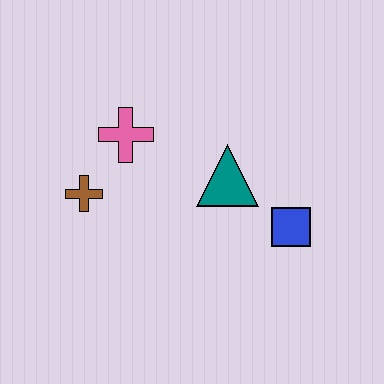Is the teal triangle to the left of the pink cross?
No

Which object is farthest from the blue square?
The brown cross is farthest from the blue square.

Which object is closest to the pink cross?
The brown cross is closest to the pink cross.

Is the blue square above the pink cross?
No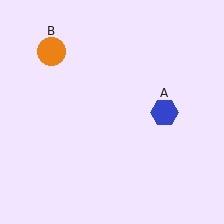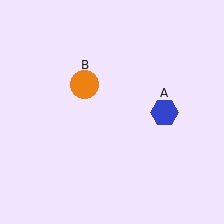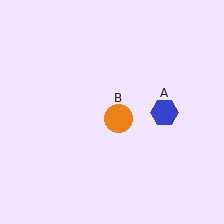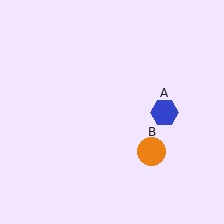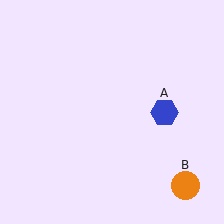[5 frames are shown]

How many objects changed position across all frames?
1 object changed position: orange circle (object B).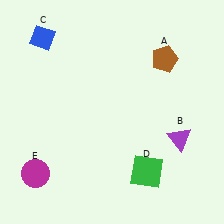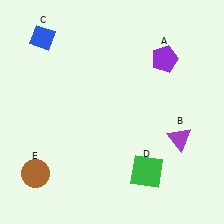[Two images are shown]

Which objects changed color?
A changed from brown to purple. E changed from magenta to brown.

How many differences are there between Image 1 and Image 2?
There are 2 differences between the two images.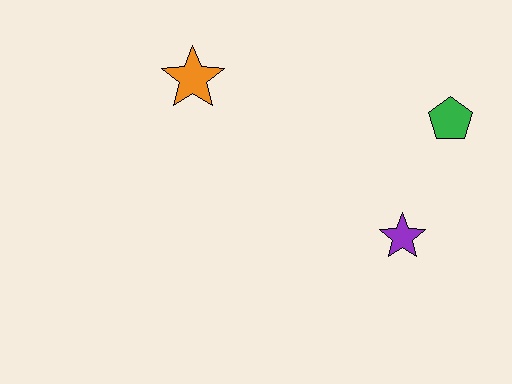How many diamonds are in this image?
There are no diamonds.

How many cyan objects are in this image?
There are no cyan objects.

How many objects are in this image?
There are 3 objects.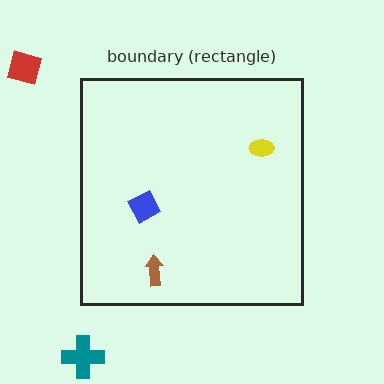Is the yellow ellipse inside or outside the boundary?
Inside.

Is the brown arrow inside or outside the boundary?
Inside.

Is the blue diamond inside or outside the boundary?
Inside.